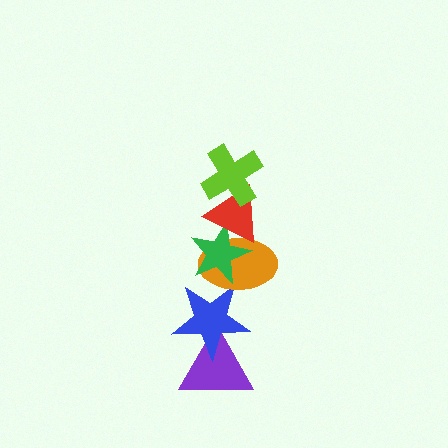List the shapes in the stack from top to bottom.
From top to bottom: the lime cross, the red triangle, the green star, the orange ellipse, the blue star, the purple triangle.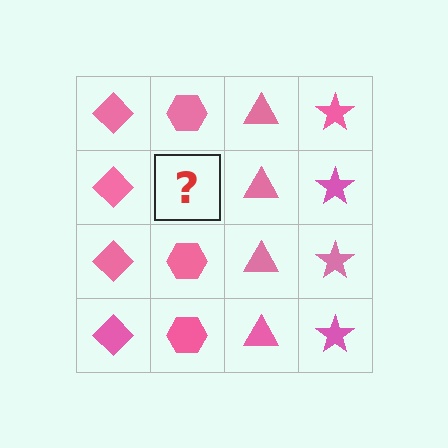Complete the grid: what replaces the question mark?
The question mark should be replaced with a pink hexagon.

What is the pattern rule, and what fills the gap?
The rule is that each column has a consistent shape. The gap should be filled with a pink hexagon.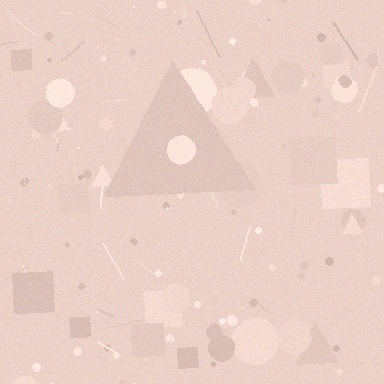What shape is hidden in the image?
A triangle is hidden in the image.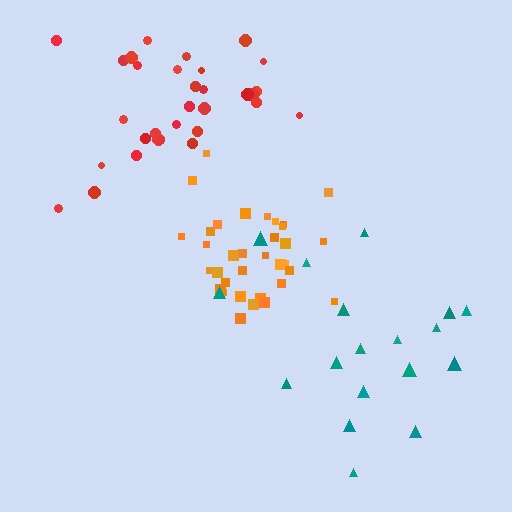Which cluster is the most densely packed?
Orange.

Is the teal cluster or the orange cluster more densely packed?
Orange.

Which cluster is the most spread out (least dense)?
Teal.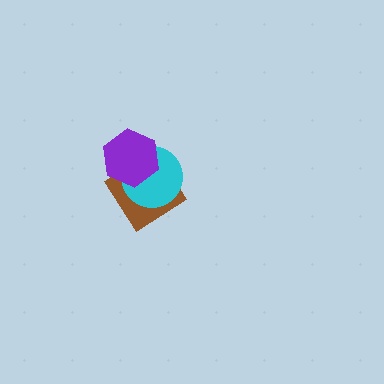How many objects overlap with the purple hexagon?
2 objects overlap with the purple hexagon.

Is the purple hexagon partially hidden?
No, no other shape covers it.